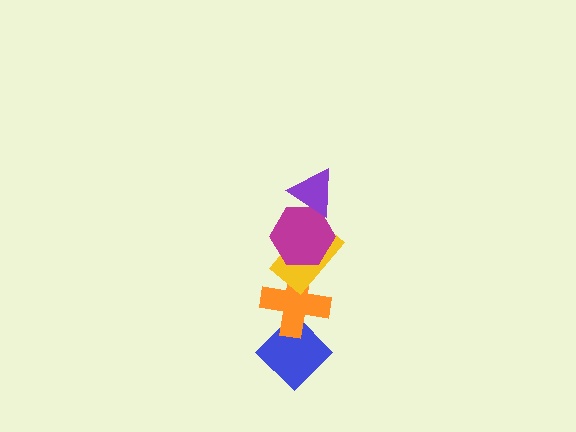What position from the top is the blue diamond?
The blue diamond is 5th from the top.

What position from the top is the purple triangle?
The purple triangle is 1st from the top.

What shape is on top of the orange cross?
The yellow rectangle is on top of the orange cross.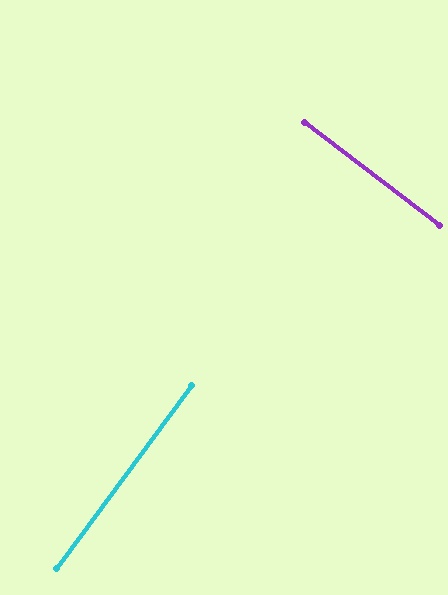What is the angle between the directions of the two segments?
Approximately 89 degrees.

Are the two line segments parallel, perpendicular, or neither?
Perpendicular — they meet at approximately 89°.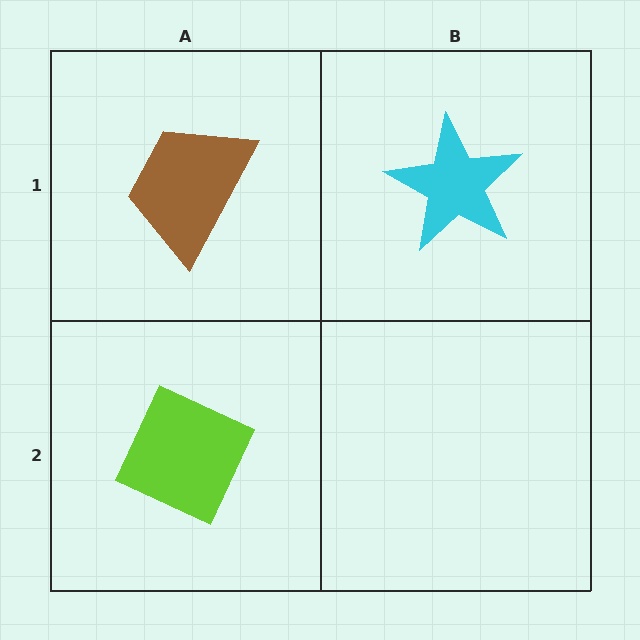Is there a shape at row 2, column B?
No, that cell is empty.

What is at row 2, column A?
A lime diamond.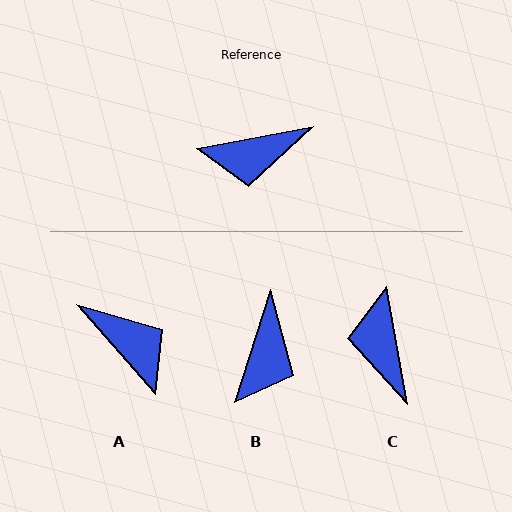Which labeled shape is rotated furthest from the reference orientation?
A, about 121 degrees away.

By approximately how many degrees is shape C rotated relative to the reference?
Approximately 90 degrees clockwise.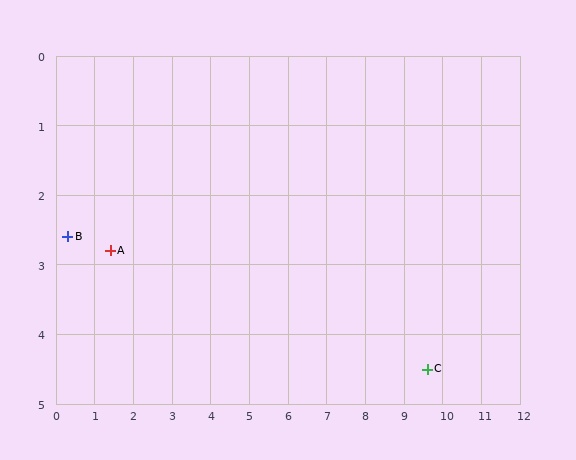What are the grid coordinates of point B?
Point B is at approximately (0.3, 2.6).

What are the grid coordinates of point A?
Point A is at approximately (1.4, 2.8).